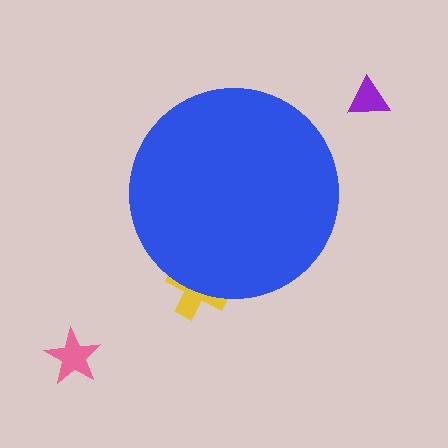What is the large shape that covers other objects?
A blue circle.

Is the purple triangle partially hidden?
No, the purple triangle is fully visible.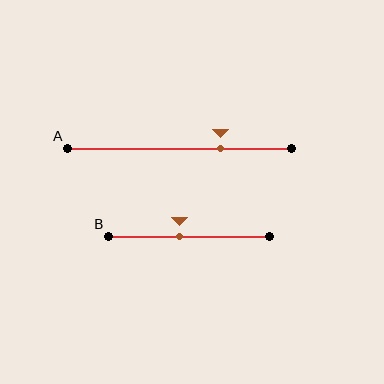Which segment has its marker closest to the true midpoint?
Segment B has its marker closest to the true midpoint.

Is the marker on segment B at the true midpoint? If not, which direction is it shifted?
No, the marker on segment B is shifted to the left by about 6% of the segment length.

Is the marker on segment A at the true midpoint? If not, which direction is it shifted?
No, the marker on segment A is shifted to the right by about 18% of the segment length.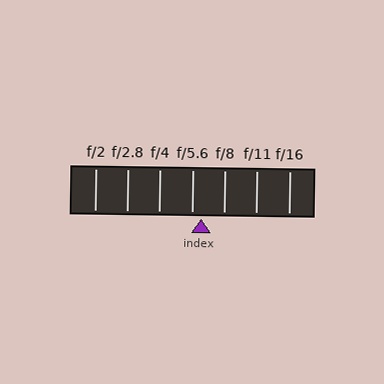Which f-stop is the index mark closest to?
The index mark is closest to f/5.6.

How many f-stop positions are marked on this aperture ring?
There are 7 f-stop positions marked.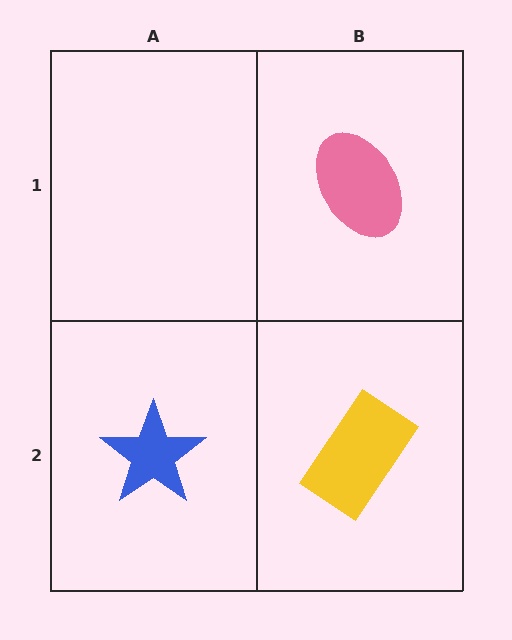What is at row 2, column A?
A blue star.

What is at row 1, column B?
A pink ellipse.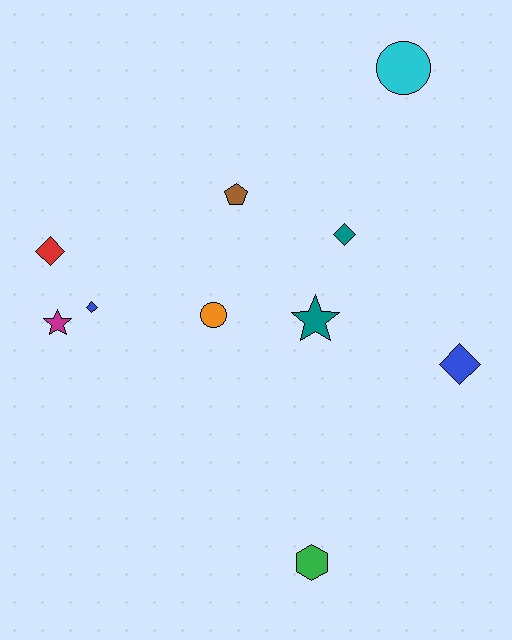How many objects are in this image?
There are 10 objects.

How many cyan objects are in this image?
There is 1 cyan object.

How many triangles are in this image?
There are no triangles.